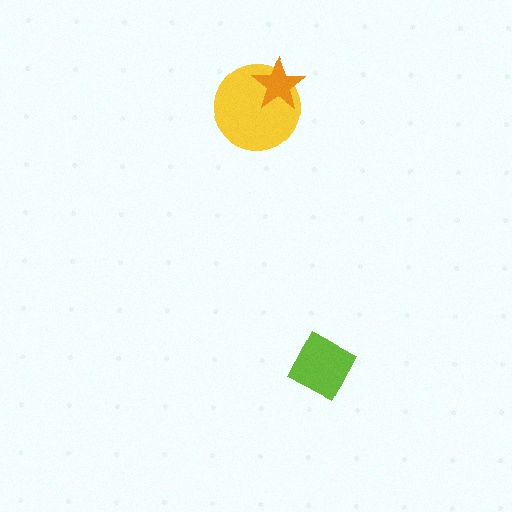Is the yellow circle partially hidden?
Yes, it is partially covered by another shape.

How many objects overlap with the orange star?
1 object overlaps with the orange star.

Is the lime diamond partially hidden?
No, no other shape covers it.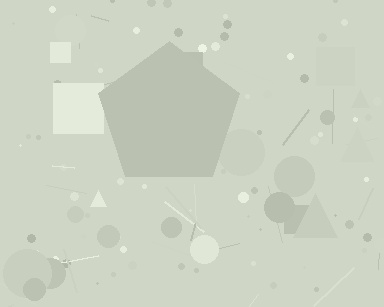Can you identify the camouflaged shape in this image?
The camouflaged shape is a pentagon.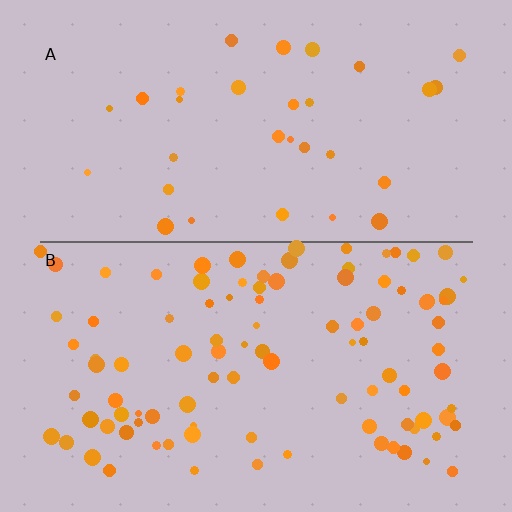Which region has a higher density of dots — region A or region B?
B (the bottom).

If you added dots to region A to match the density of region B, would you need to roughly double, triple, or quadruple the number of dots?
Approximately triple.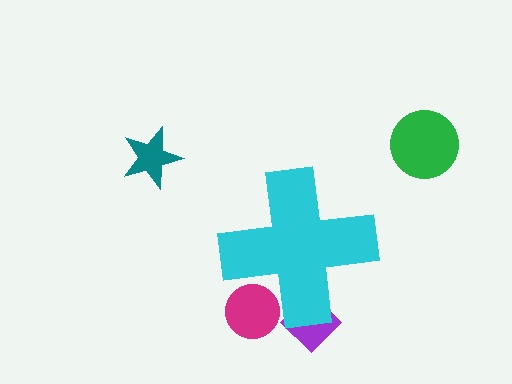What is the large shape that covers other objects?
A cyan cross.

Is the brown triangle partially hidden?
Yes, the brown triangle is partially hidden behind the cyan cross.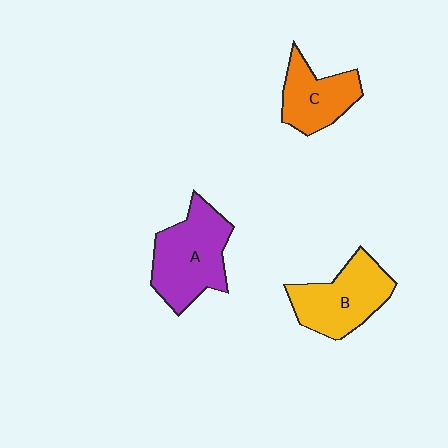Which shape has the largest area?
Shape A (purple).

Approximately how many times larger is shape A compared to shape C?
Approximately 1.5 times.